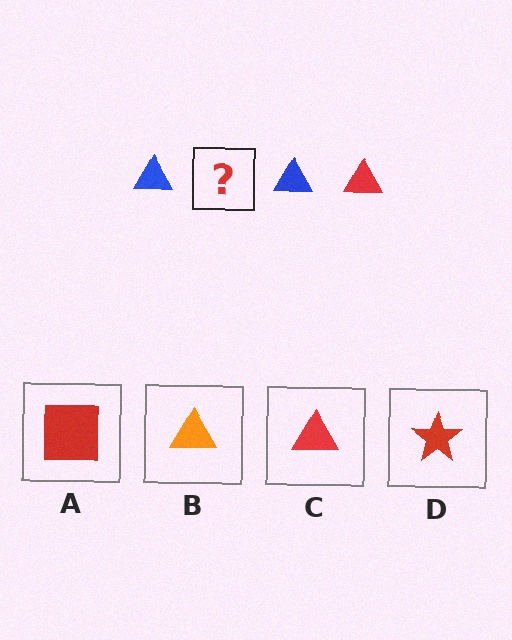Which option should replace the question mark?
Option C.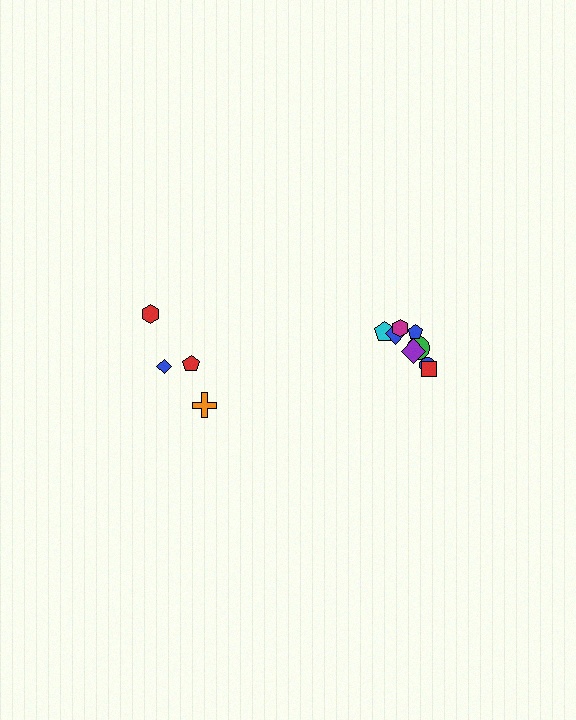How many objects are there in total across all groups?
There are 12 objects.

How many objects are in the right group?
There are 8 objects.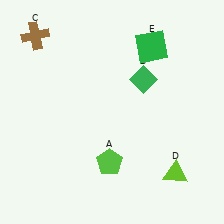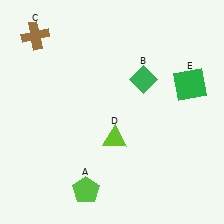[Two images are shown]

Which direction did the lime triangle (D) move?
The lime triangle (D) moved left.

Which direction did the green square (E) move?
The green square (E) moved right.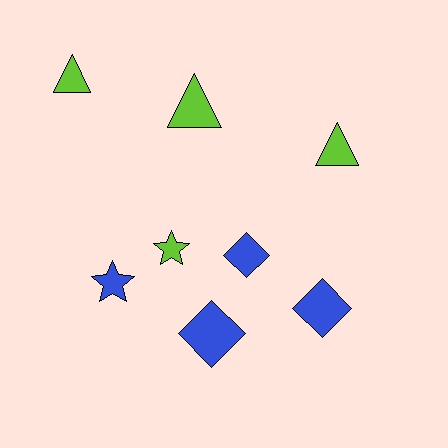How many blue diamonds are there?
There are 3 blue diamonds.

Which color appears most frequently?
Blue, with 4 objects.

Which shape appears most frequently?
Triangle, with 3 objects.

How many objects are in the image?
There are 8 objects.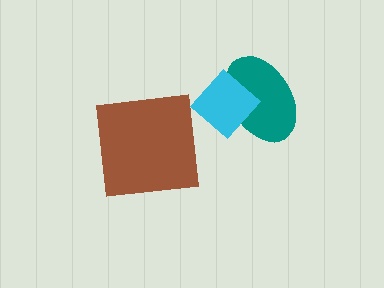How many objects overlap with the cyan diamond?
1 object overlaps with the cyan diamond.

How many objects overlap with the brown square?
0 objects overlap with the brown square.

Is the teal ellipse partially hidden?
Yes, it is partially covered by another shape.